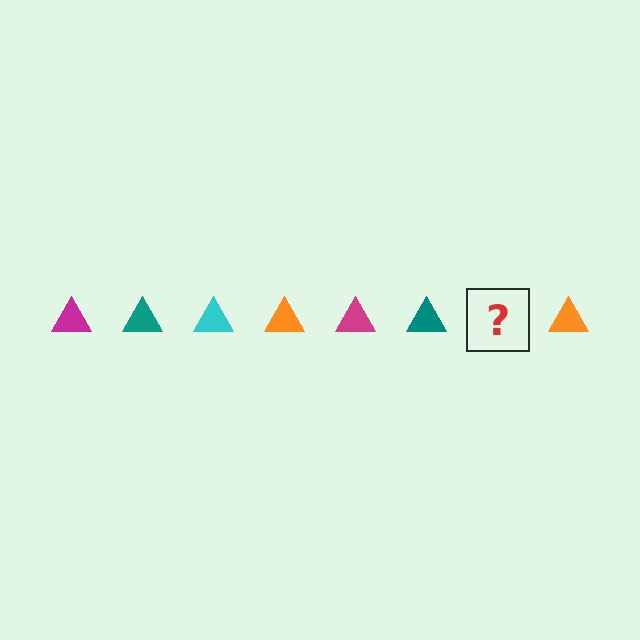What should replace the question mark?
The question mark should be replaced with a cyan triangle.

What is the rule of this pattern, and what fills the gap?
The rule is that the pattern cycles through magenta, teal, cyan, orange triangles. The gap should be filled with a cyan triangle.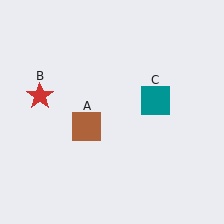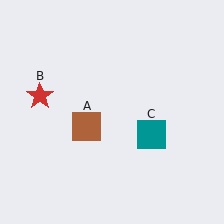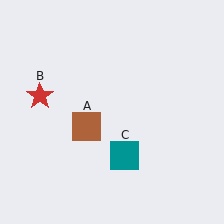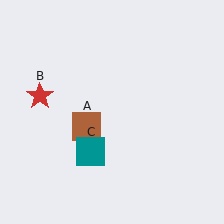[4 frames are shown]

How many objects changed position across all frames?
1 object changed position: teal square (object C).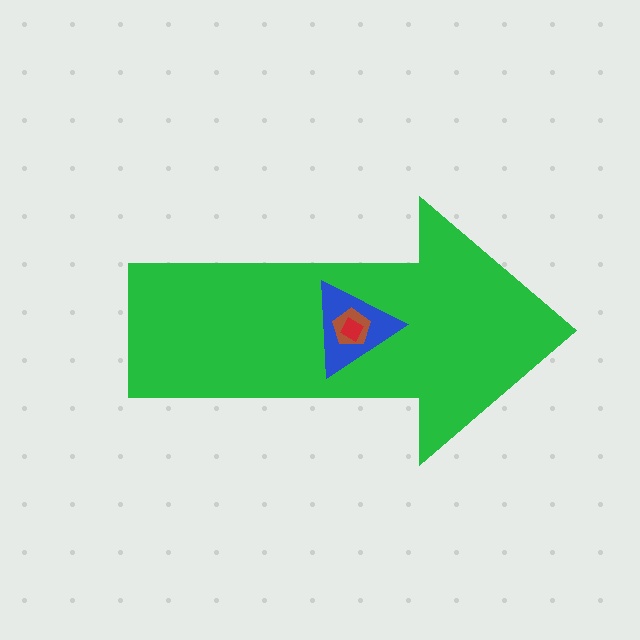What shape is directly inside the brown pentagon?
The red diamond.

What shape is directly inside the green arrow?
The blue triangle.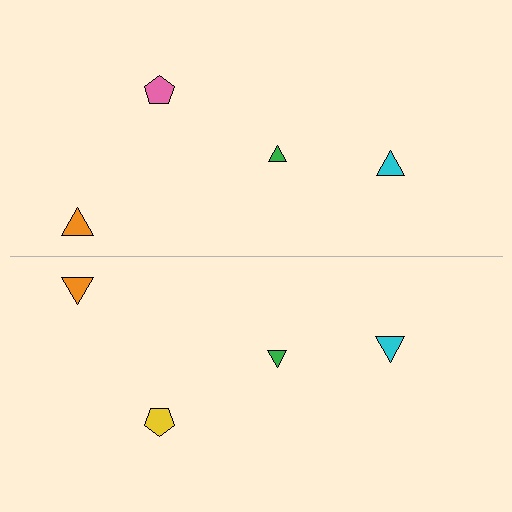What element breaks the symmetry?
The yellow pentagon on the bottom side breaks the symmetry — its mirror counterpart is pink.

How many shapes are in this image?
There are 8 shapes in this image.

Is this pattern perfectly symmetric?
No, the pattern is not perfectly symmetric. The yellow pentagon on the bottom side breaks the symmetry — its mirror counterpart is pink.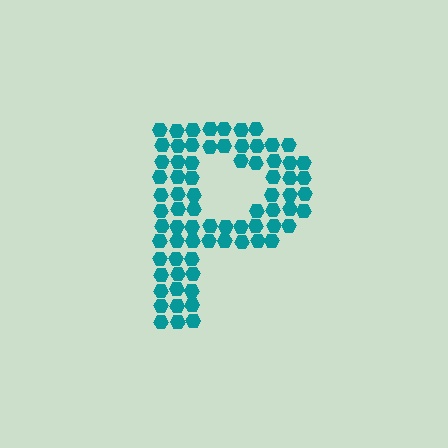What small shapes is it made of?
It is made of small hexagons.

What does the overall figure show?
The overall figure shows the letter P.